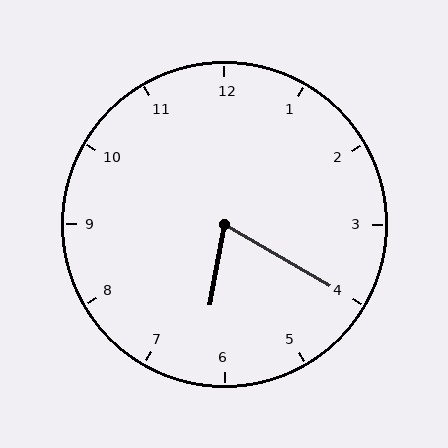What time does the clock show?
6:20.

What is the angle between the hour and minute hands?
Approximately 70 degrees.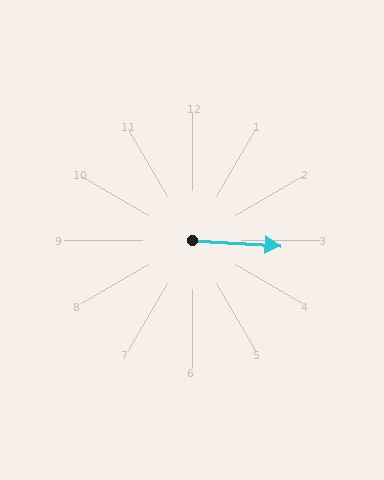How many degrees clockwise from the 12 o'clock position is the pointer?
Approximately 94 degrees.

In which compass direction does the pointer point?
East.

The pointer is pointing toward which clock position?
Roughly 3 o'clock.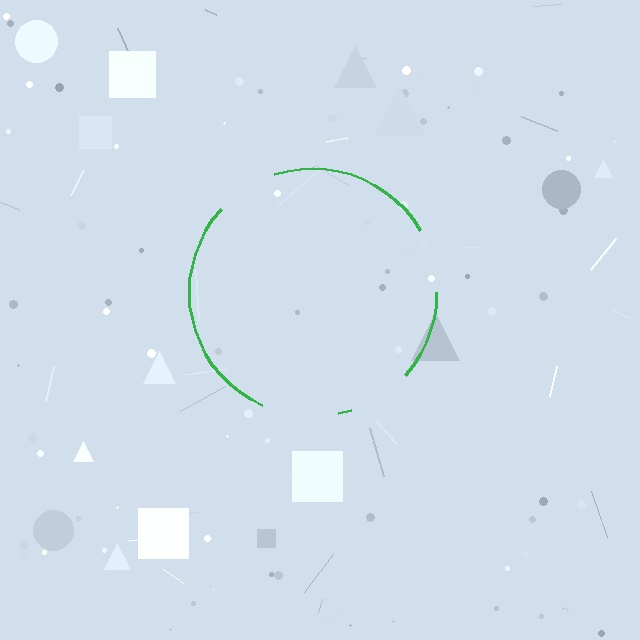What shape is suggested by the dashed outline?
The dashed outline suggests a circle.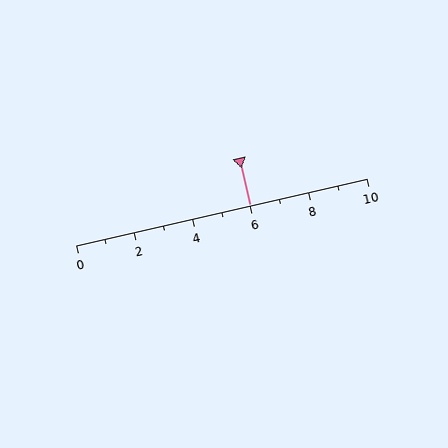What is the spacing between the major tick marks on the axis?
The major ticks are spaced 2 apart.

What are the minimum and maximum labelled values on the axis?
The axis runs from 0 to 10.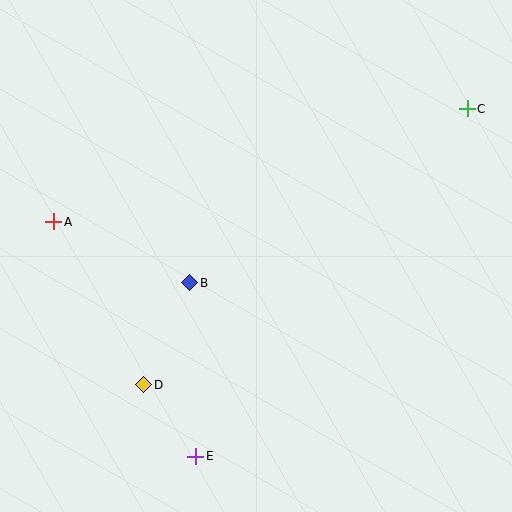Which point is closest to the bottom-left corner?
Point D is closest to the bottom-left corner.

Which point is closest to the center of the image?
Point B at (190, 283) is closest to the center.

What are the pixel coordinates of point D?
Point D is at (144, 385).